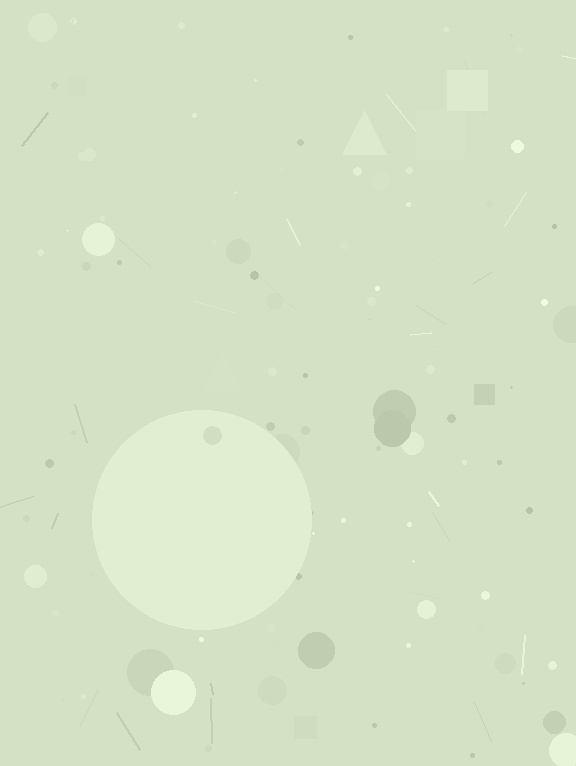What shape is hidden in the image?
A circle is hidden in the image.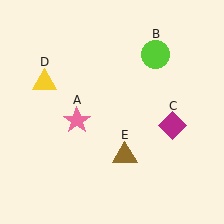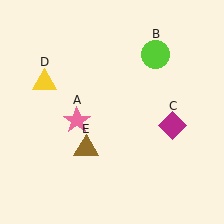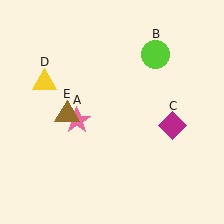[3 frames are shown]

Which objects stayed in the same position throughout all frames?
Pink star (object A) and lime circle (object B) and magenta diamond (object C) and yellow triangle (object D) remained stationary.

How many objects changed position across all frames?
1 object changed position: brown triangle (object E).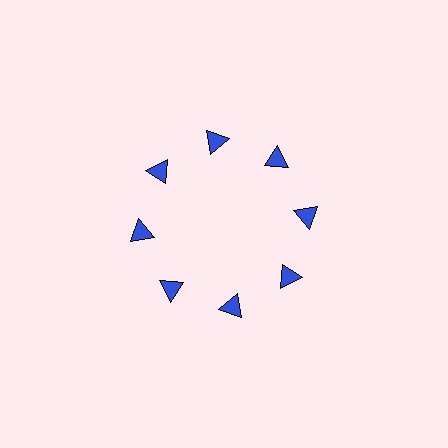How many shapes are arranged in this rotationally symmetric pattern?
There are 8 shapes, arranged in 8 groups of 1.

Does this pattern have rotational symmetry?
Yes, this pattern has 8-fold rotational symmetry. It looks the same after rotating 45 degrees around the center.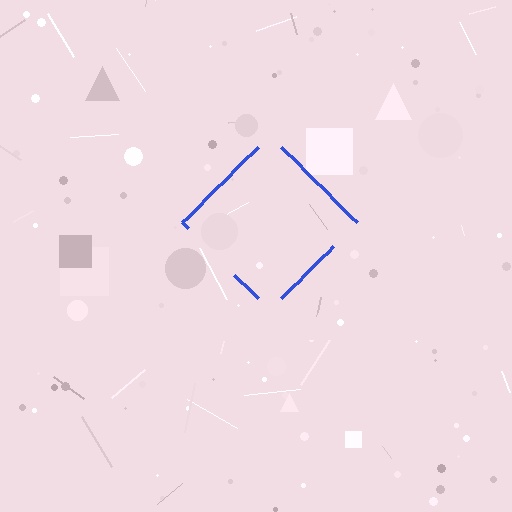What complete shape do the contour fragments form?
The contour fragments form a diamond.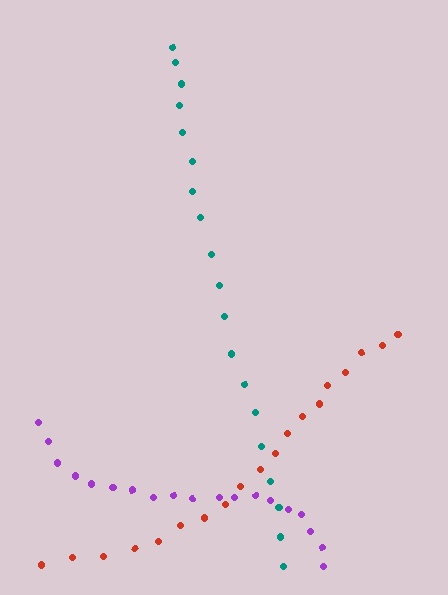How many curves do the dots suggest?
There are 3 distinct paths.